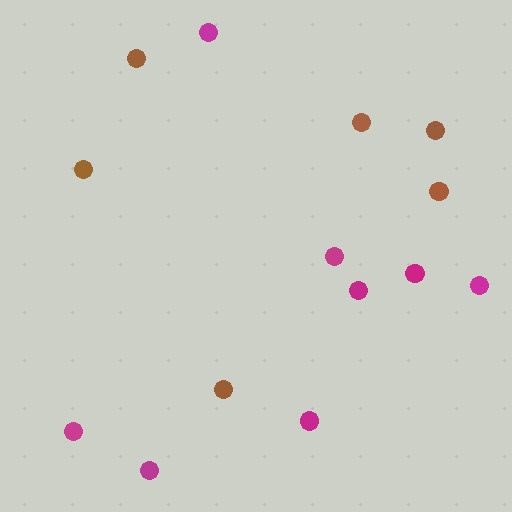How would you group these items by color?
There are 2 groups: one group of brown circles (6) and one group of magenta circles (8).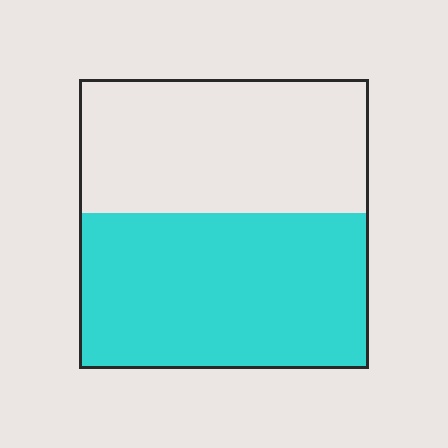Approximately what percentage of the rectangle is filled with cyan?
Approximately 55%.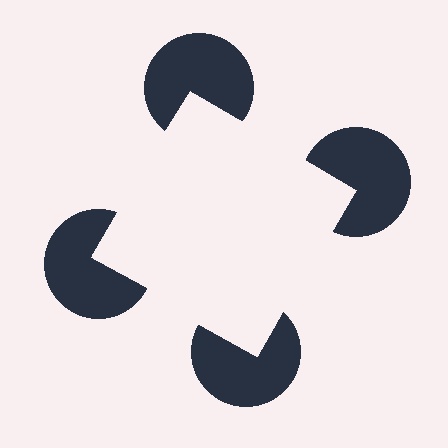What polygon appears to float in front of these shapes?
An illusory square — its edges are inferred from the aligned wedge cuts in the pac-man discs, not physically drawn.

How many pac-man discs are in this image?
There are 4 — one at each vertex of the illusory square.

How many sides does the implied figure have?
4 sides.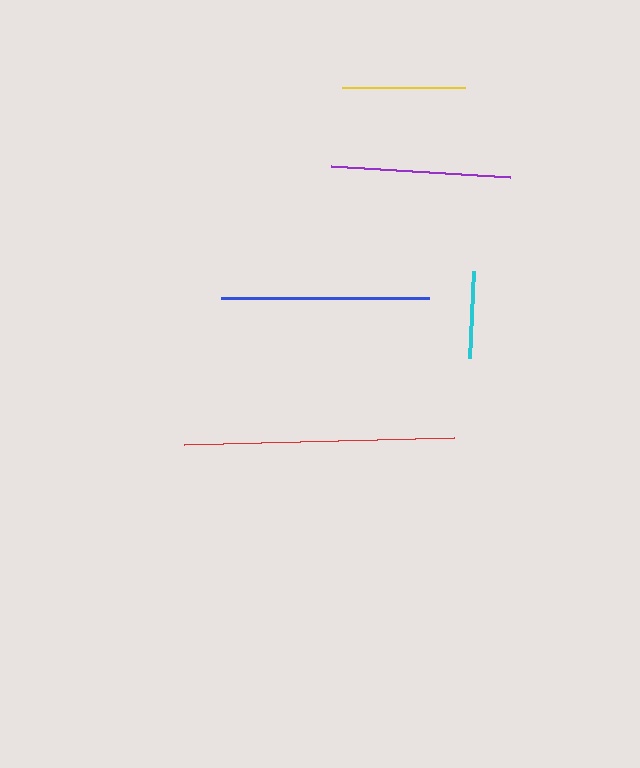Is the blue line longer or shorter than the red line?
The red line is longer than the blue line.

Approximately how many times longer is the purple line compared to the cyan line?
The purple line is approximately 2.1 times the length of the cyan line.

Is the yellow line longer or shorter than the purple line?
The purple line is longer than the yellow line.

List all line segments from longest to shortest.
From longest to shortest: red, blue, purple, yellow, cyan.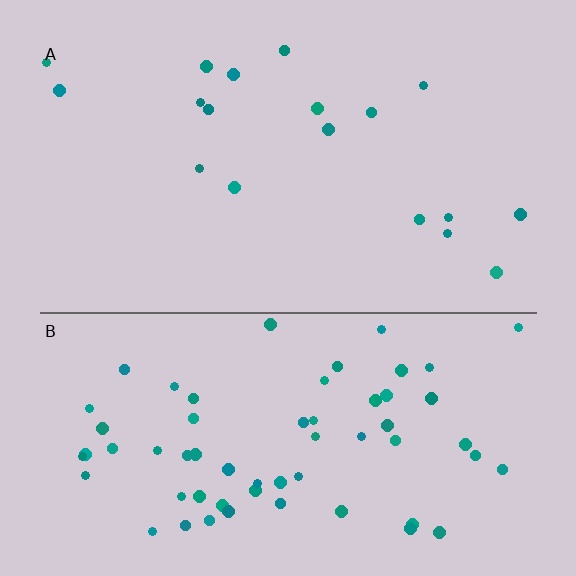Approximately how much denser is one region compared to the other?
Approximately 3.3× — region B over region A.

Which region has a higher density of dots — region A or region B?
B (the bottom).